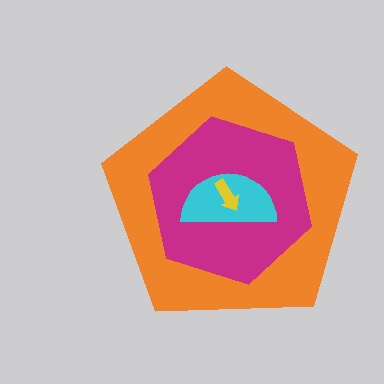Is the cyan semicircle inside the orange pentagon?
Yes.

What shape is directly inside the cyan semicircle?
The yellow arrow.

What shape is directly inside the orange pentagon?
The magenta hexagon.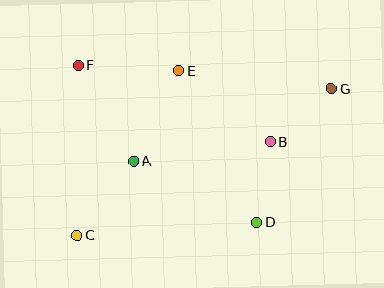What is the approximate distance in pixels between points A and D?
The distance between A and D is approximately 137 pixels.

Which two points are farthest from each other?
Points C and G are farthest from each other.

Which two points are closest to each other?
Points B and G are closest to each other.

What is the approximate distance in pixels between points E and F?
The distance between E and F is approximately 101 pixels.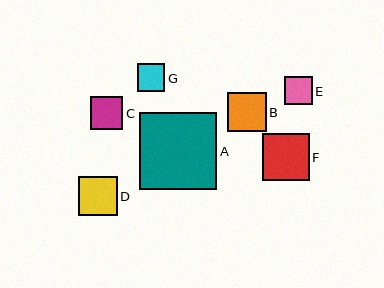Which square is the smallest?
Square G is the smallest with a size of approximately 27 pixels.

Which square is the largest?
Square A is the largest with a size of approximately 77 pixels.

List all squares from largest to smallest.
From largest to smallest: A, F, D, B, C, E, G.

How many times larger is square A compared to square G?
Square A is approximately 2.8 times the size of square G.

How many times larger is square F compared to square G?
Square F is approximately 1.7 times the size of square G.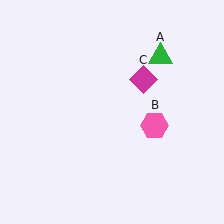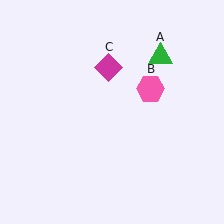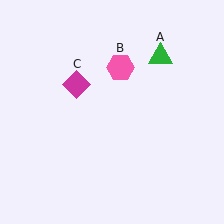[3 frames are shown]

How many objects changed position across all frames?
2 objects changed position: pink hexagon (object B), magenta diamond (object C).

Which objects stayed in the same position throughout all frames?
Green triangle (object A) remained stationary.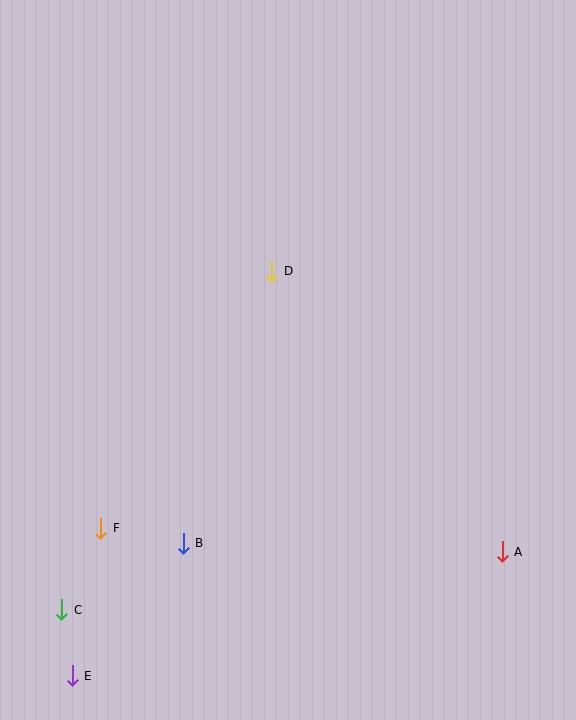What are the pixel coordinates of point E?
Point E is at (72, 676).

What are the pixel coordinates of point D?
Point D is at (272, 271).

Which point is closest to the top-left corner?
Point D is closest to the top-left corner.